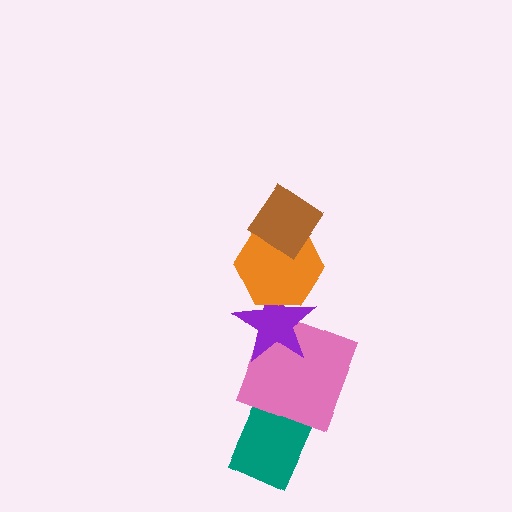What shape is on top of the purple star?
The orange hexagon is on top of the purple star.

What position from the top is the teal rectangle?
The teal rectangle is 5th from the top.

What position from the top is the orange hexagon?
The orange hexagon is 2nd from the top.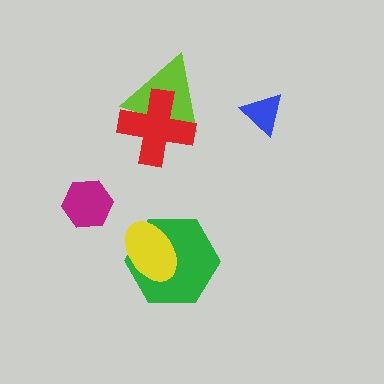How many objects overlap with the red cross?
1 object overlaps with the red cross.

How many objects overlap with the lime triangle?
1 object overlaps with the lime triangle.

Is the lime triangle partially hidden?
Yes, it is partially covered by another shape.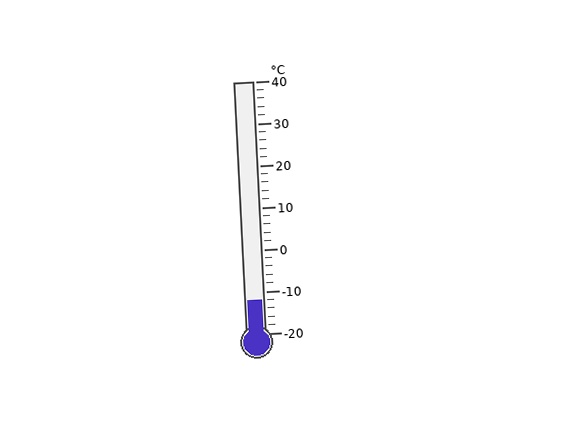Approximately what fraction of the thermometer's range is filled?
The thermometer is filled to approximately 15% of its range.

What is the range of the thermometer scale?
The thermometer scale ranges from -20°C to 40°C.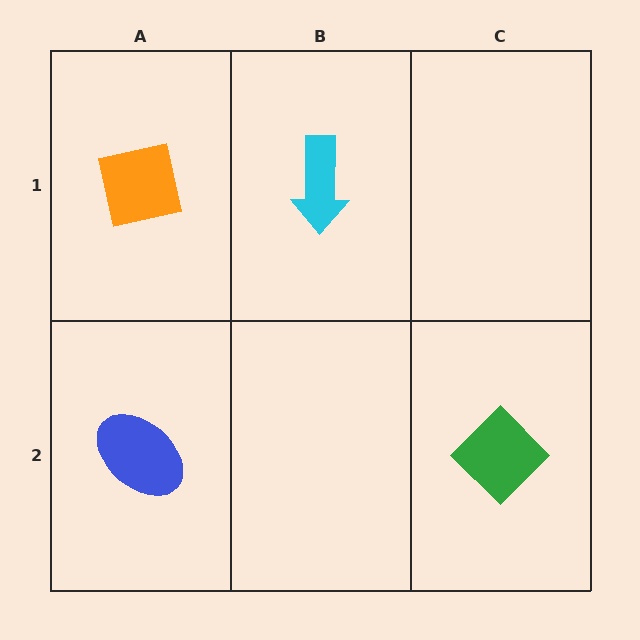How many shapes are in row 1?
2 shapes.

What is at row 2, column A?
A blue ellipse.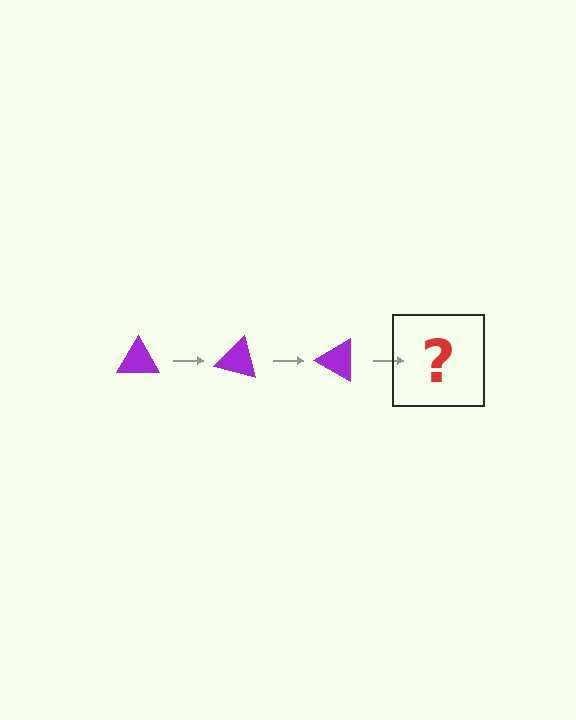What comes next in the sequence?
The next element should be a purple triangle rotated 45 degrees.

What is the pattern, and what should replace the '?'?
The pattern is that the triangle rotates 15 degrees each step. The '?' should be a purple triangle rotated 45 degrees.